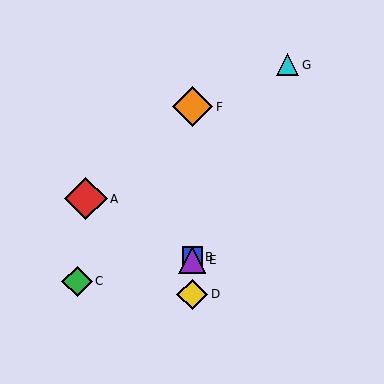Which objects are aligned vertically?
Objects B, D, E, F are aligned vertically.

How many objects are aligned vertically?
4 objects (B, D, E, F) are aligned vertically.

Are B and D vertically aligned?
Yes, both are at x≈192.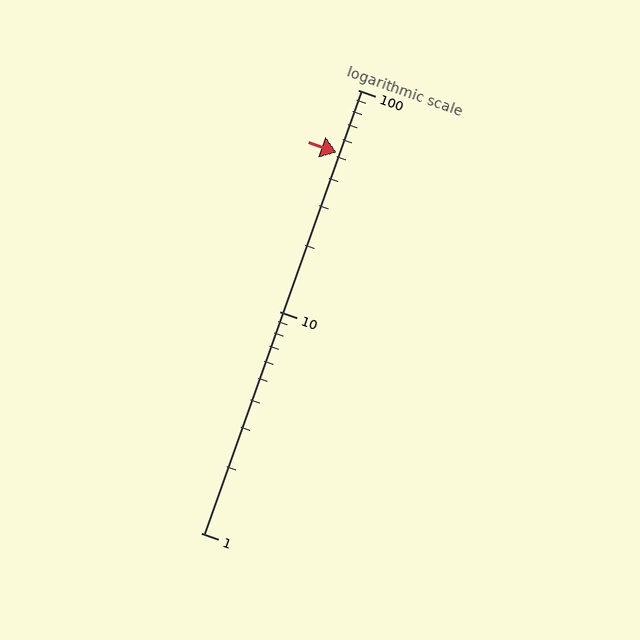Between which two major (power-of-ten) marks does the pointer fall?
The pointer is between 10 and 100.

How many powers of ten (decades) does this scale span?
The scale spans 2 decades, from 1 to 100.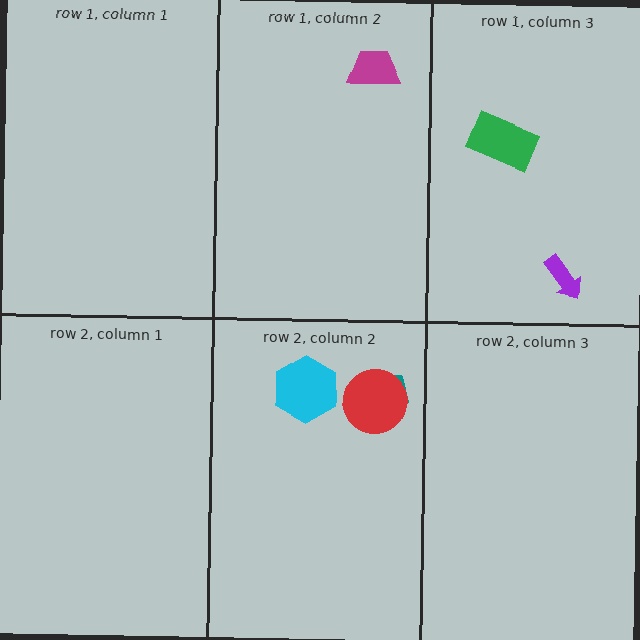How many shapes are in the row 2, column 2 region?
3.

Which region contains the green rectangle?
The row 1, column 3 region.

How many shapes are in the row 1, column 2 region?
1.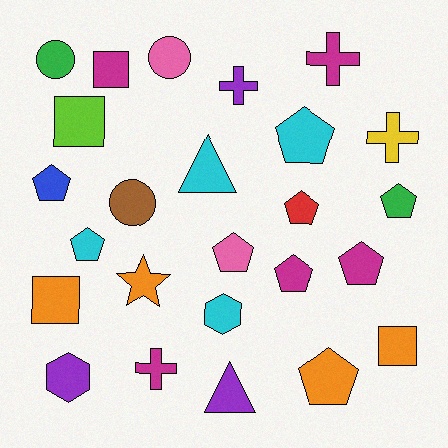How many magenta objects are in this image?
There are 5 magenta objects.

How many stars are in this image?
There is 1 star.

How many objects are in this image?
There are 25 objects.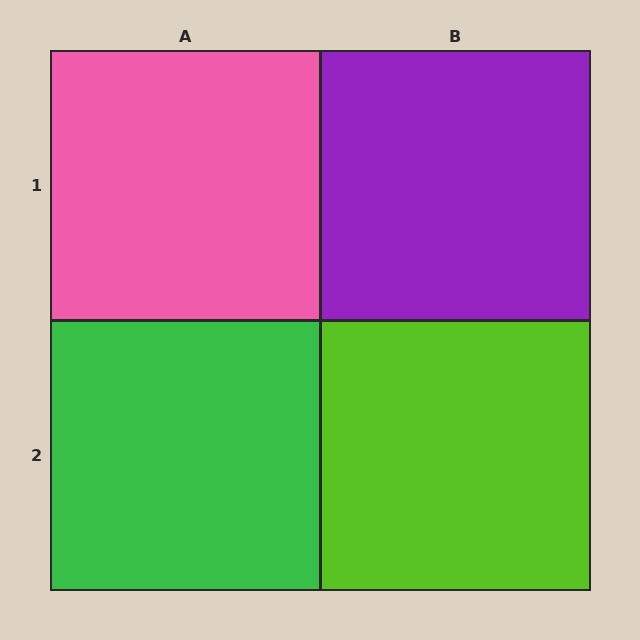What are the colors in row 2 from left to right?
Green, lime.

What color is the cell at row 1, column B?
Purple.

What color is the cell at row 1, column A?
Pink.